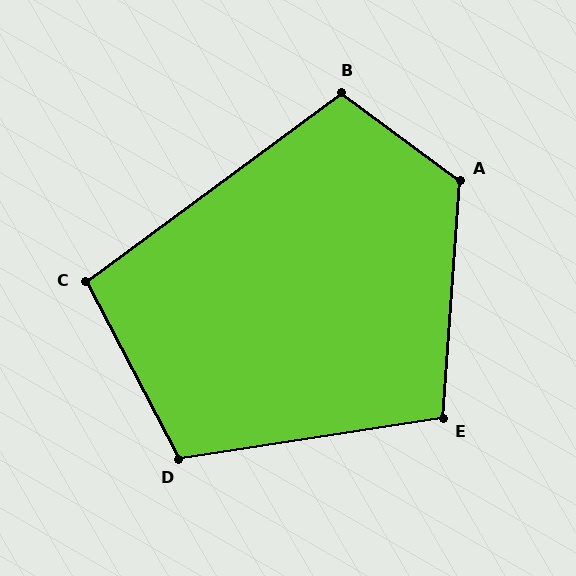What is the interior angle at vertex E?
Approximately 103 degrees (obtuse).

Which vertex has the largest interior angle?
A, at approximately 123 degrees.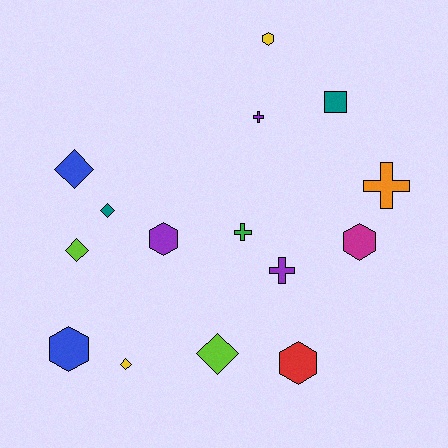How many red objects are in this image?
There is 1 red object.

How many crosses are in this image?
There are 4 crosses.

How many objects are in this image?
There are 15 objects.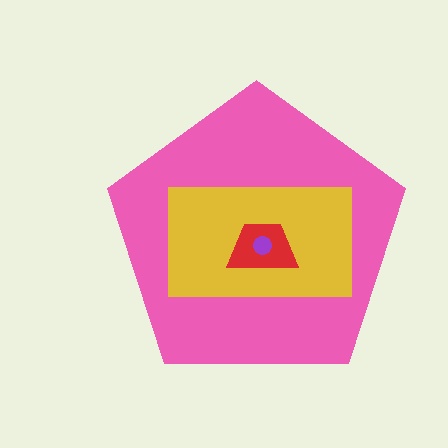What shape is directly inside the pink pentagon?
The yellow rectangle.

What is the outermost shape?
The pink pentagon.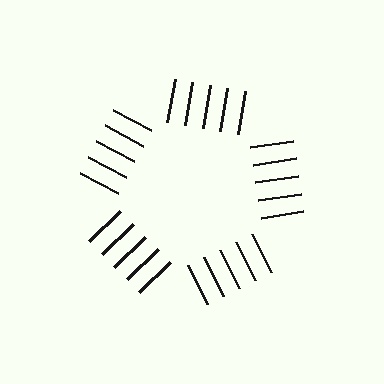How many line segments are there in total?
25 — 5 along each of the 5 edges.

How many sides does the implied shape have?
5 sides — the line-ends trace a pentagon.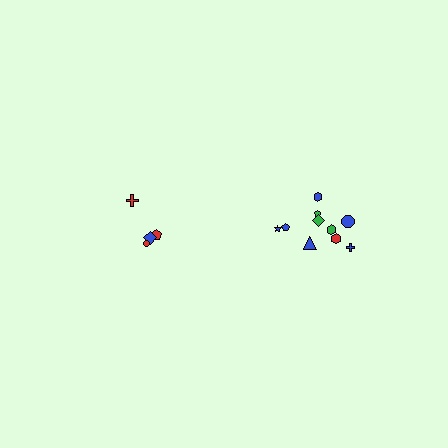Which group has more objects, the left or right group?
The right group.